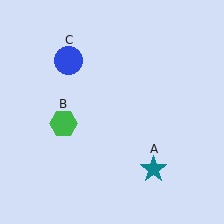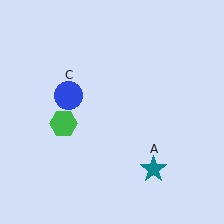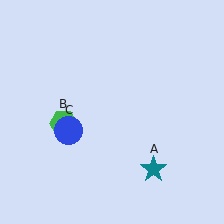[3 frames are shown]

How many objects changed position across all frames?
1 object changed position: blue circle (object C).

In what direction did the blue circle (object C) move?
The blue circle (object C) moved down.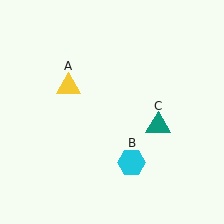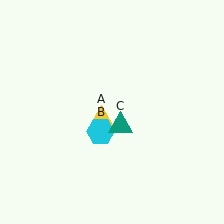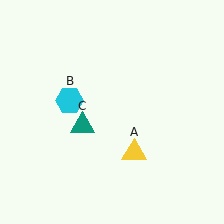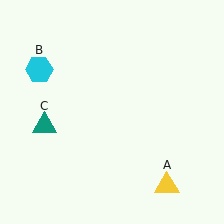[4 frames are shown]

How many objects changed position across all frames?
3 objects changed position: yellow triangle (object A), cyan hexagon (object B), teal triangle (object C).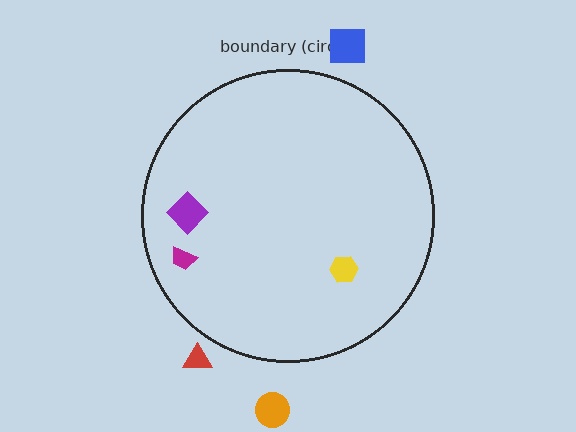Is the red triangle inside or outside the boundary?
Outside.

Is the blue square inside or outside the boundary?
Outside.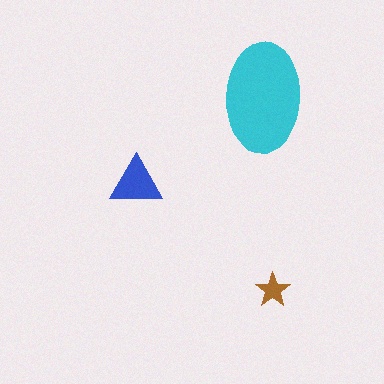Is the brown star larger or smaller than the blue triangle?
Smaller.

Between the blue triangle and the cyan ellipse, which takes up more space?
The cyan ellipse.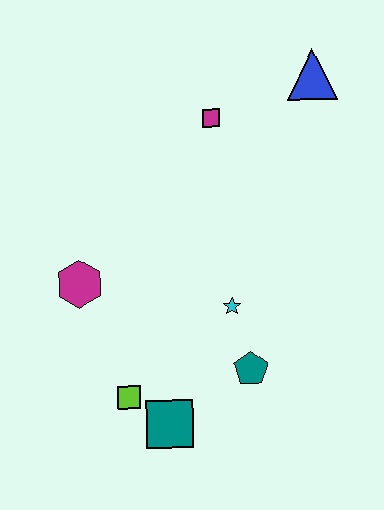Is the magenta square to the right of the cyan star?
No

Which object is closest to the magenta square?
The blue triangle is closest to the magenta square.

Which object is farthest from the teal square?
The blue triangle is farthest from the teal square.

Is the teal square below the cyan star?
Yes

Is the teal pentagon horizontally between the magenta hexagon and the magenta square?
No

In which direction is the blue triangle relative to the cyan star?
The blue triangle is above the cyan star.